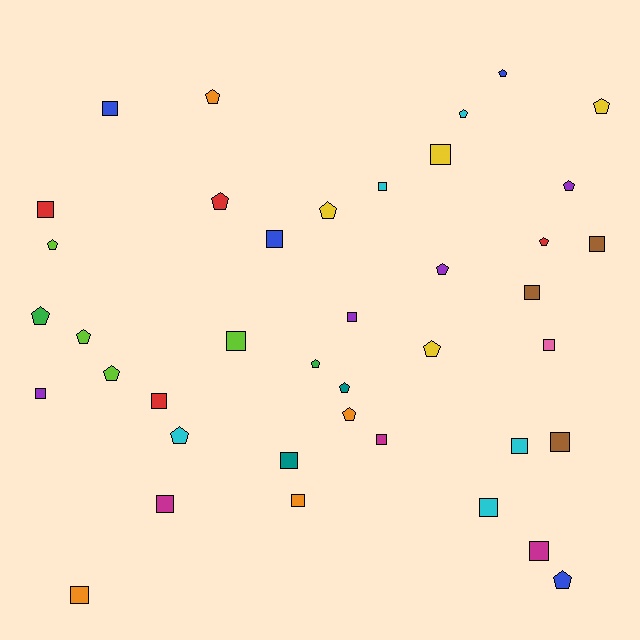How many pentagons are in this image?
There are 19 pentagons.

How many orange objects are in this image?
There are 4 orange objects.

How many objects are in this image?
There are 40 objects.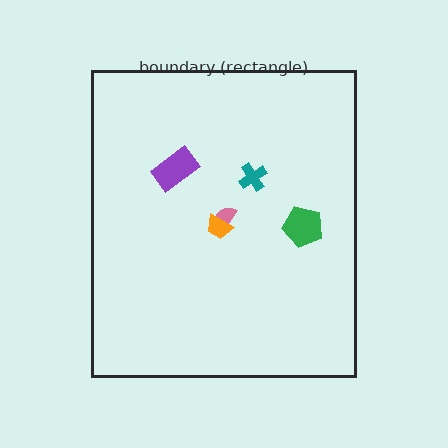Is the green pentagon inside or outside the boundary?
Inside.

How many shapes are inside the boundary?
5 inside, 0 outside.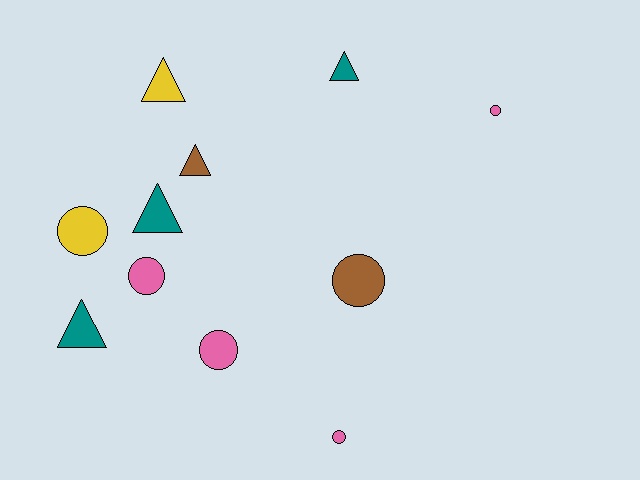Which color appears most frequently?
Pink, with 4 objects.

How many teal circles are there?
There are no teal circles.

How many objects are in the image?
There are 11 objects.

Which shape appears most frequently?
Circle, with 6 objects.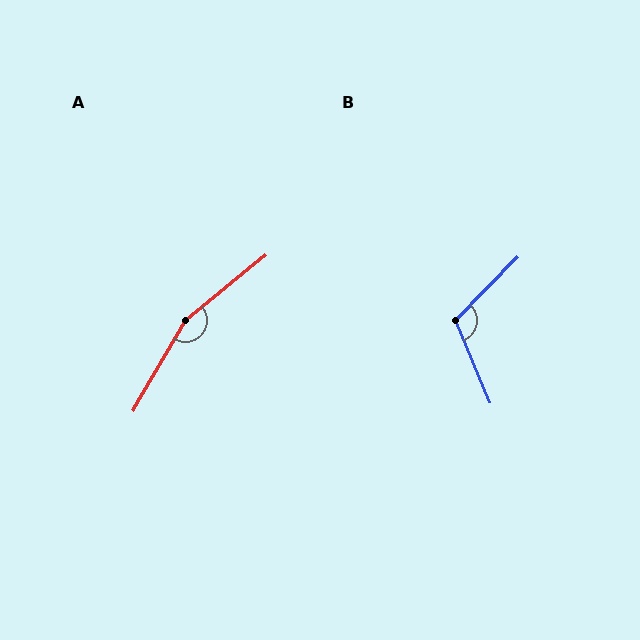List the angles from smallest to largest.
B (113°), A (160°).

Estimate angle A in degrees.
Approximately 160 degrees.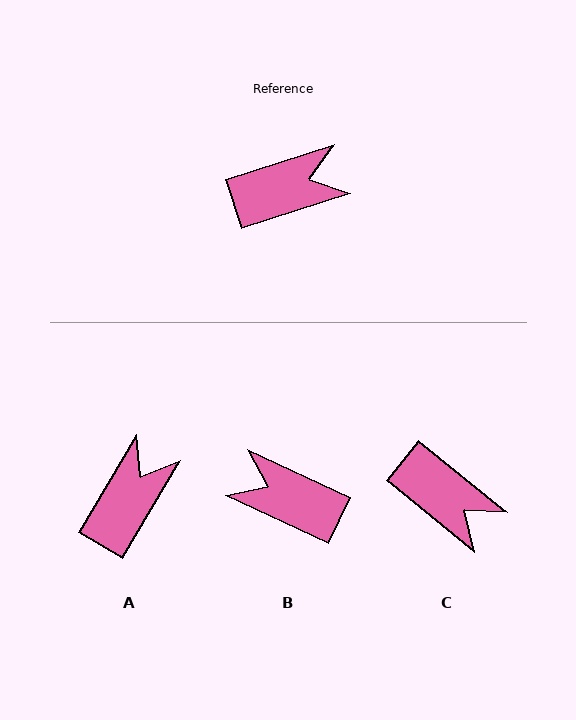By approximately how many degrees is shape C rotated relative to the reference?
Approximately 57 degrees clockwise.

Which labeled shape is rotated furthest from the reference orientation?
B, about 137 degrees away.